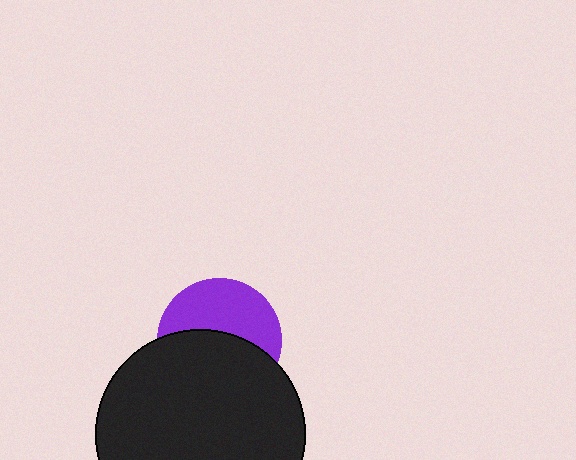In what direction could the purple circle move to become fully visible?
The purple circle could move up. That would shift it out from behind the black circle entirely.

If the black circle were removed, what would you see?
You would see the complete purple circle.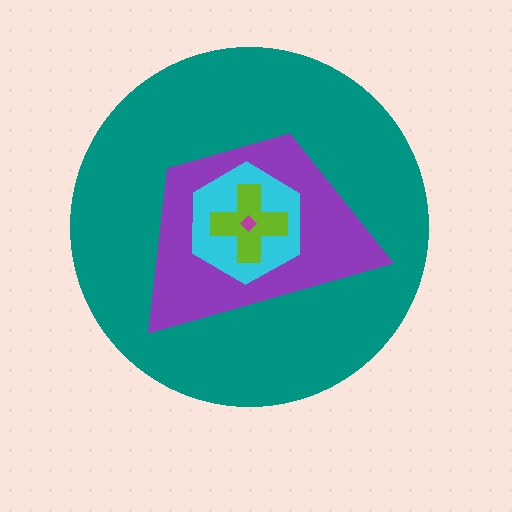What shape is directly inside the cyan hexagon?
The lime cross.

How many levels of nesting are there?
5.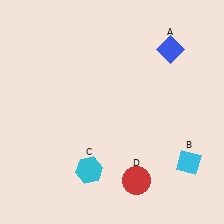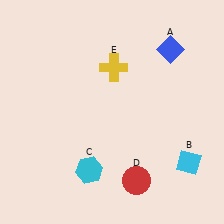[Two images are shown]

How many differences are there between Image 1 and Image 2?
There is 1 difference between the two images.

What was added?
A yellow cross (E) was added in Image 2.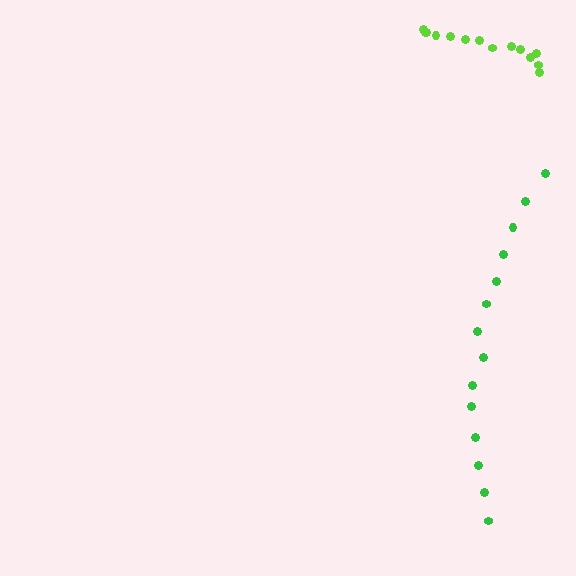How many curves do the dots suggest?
There are 2 distinct paths.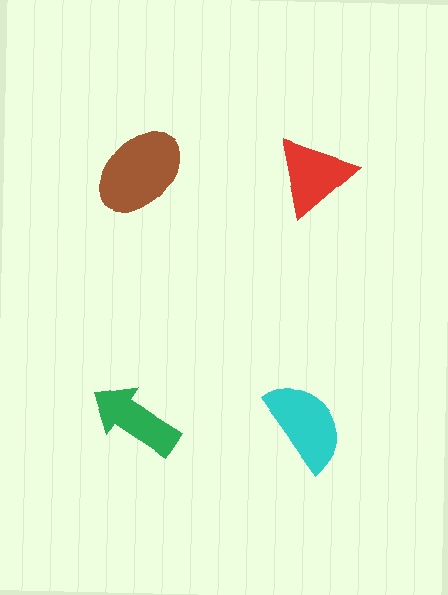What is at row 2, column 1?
A green arrow.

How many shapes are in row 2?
2 shapes.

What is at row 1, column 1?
A brown ellipse.